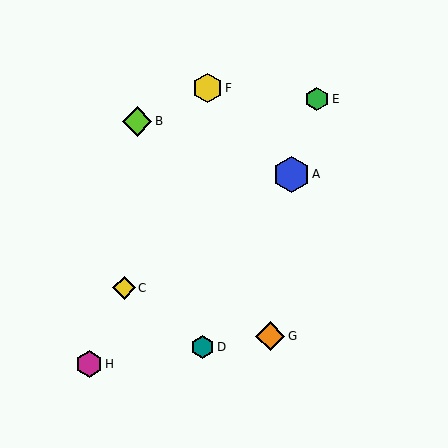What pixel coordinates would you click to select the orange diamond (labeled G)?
Click at (270, 336) to select the orange diamond G.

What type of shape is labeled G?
Shape G is an orange diamond.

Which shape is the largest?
The blue hexagon (labeled A) is the largest.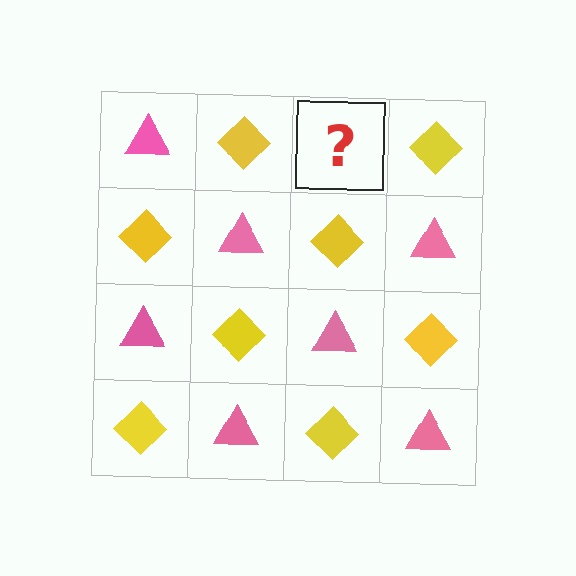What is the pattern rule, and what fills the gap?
The rule is that it alternates pink triangle and yellow diamond in a checkerboard pattern. The gap should be filled with a pink triangle.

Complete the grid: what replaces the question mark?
The question mark should be replaced with a pink triangle.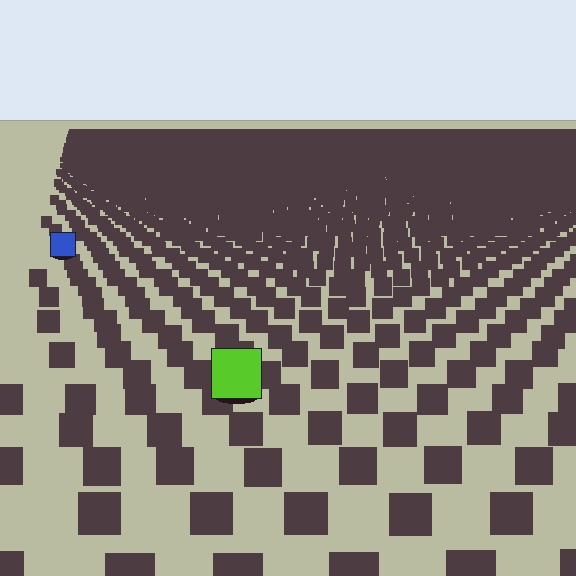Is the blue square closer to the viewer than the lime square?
No. The lime square is closer — you can tell from the texture gradient: the ground texture is coarser near it.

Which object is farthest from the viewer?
The blue square is farthest from the viewer. It appears smaller and the ground texture around it is denser.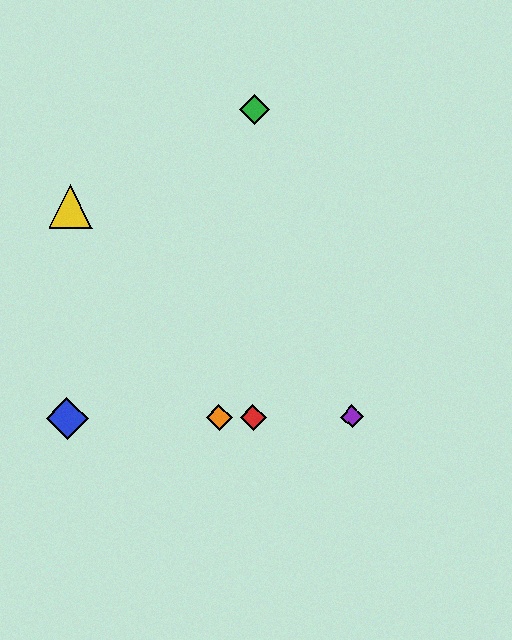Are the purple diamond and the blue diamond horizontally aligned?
Yes, both are at y≈417.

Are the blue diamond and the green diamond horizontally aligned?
No, the blue diamond is at y≈418 and the green diamond is at y≈109.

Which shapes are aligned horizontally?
The red diamond, the blue diamond, the purple diamond, the orange diamond are aligned horizontally.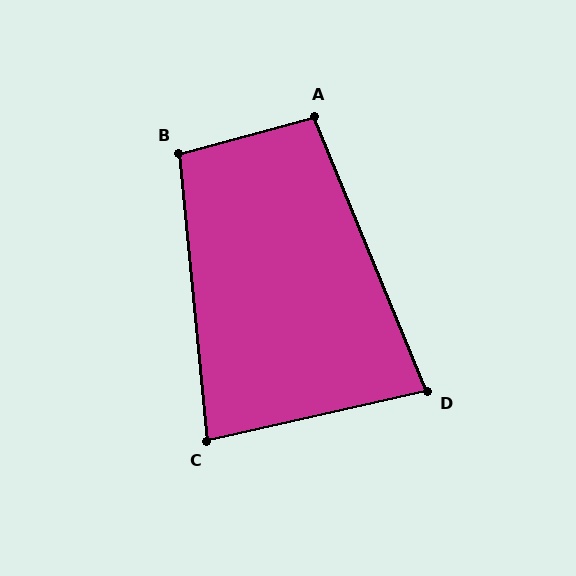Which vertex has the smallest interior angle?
D, at approximately 80 degrees.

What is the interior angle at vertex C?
Approximately 83 degrees (acute).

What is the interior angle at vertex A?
Approximately 97 degrees (obtuse).